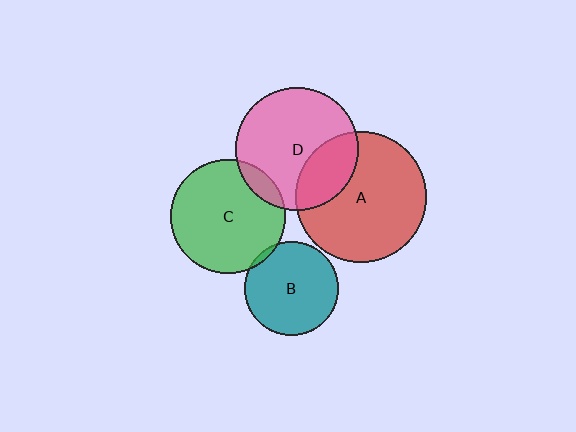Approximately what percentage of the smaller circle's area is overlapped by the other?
Approximately 30%.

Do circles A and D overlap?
Yes.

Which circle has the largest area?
Circle A (red).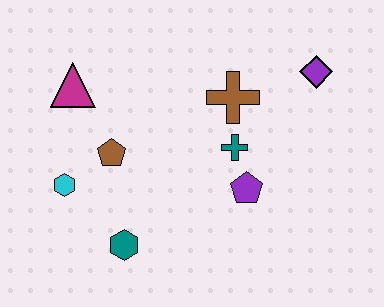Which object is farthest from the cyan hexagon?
The purple diamond is farthest from the cyan hexagon.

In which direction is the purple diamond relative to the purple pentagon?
The purple diamond is above the purple pentagon.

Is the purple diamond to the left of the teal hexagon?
No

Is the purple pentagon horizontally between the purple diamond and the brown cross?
Yes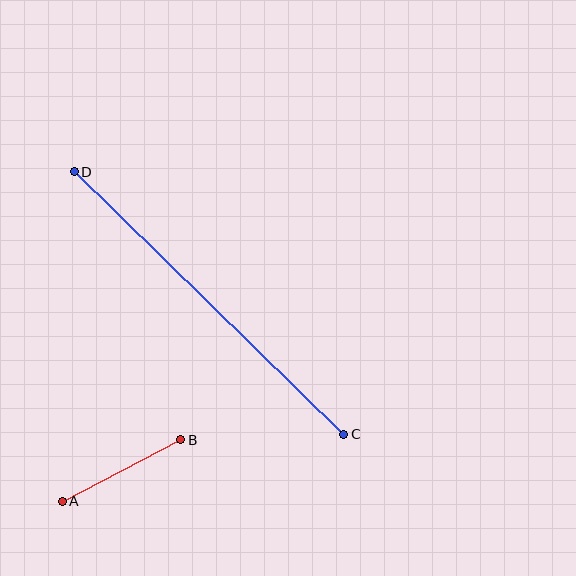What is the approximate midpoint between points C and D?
The midpoint is at approximately (209, 303) pixels.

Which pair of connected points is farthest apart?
Points C and D are farthest apart.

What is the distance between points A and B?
The distance is approximately 133 pixels.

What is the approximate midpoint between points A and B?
The midpoint is at approximately (122, 470) pixels.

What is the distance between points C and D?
The distance is approximately 376 pixels.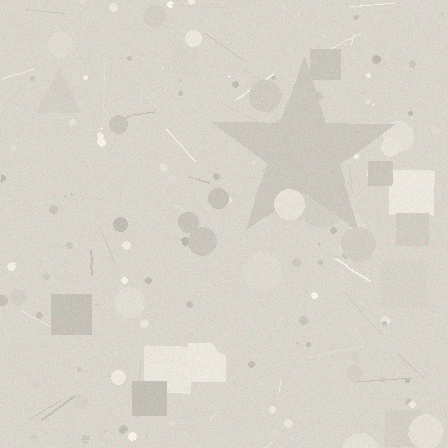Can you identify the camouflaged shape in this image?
The camouflaged shape is a star.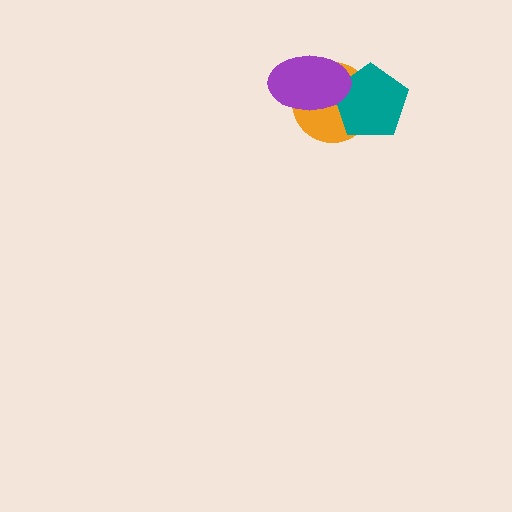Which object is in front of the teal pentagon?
The purple ellipse is in front of the teal pentagon.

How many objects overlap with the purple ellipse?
2 objects overlap with the purple ellipse.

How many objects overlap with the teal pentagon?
2 objects overlap with the teal pentagon.